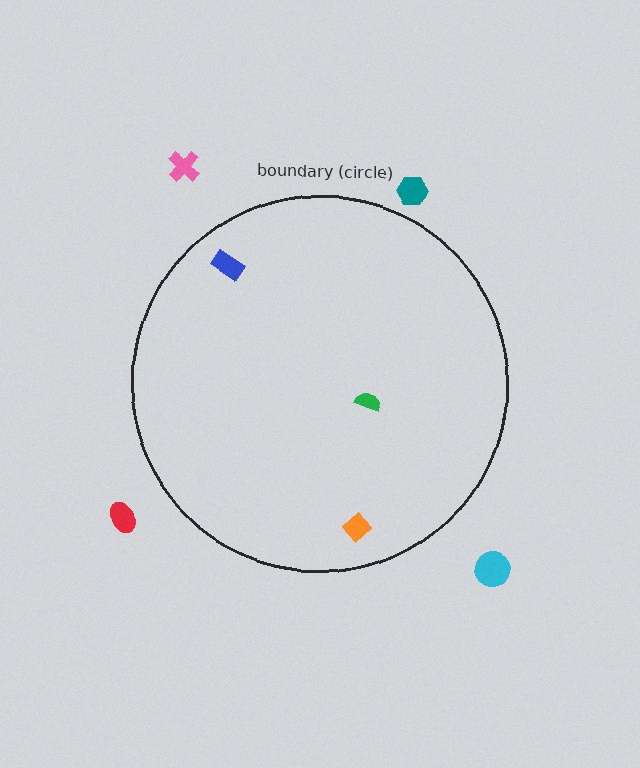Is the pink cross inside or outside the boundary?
Outside.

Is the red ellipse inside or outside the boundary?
Outside.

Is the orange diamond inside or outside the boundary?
Inside.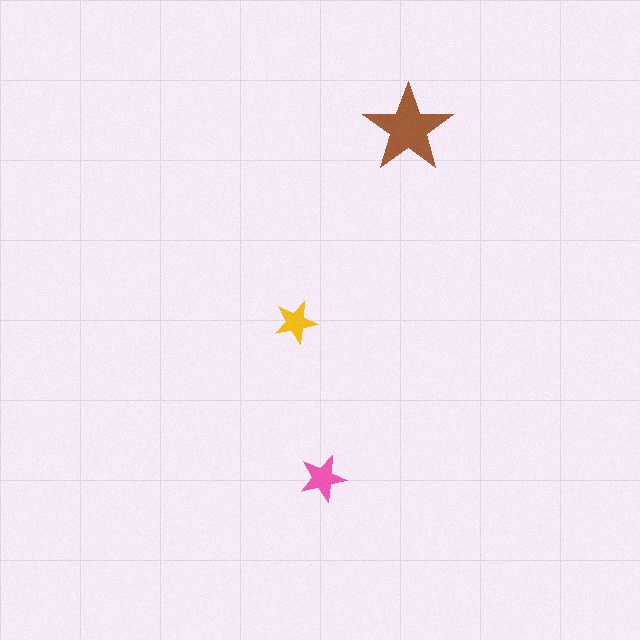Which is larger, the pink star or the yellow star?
The pink one.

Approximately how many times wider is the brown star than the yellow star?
About 2 times wider.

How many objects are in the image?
There are 3 objects in the image.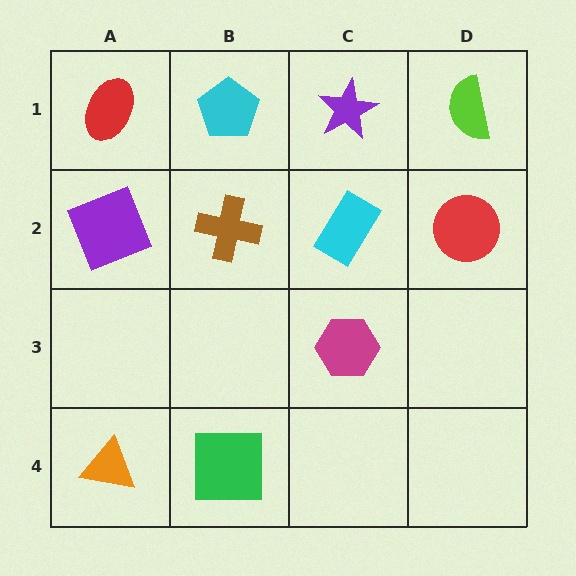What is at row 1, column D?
A lime semicircle.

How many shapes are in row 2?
4 shapes.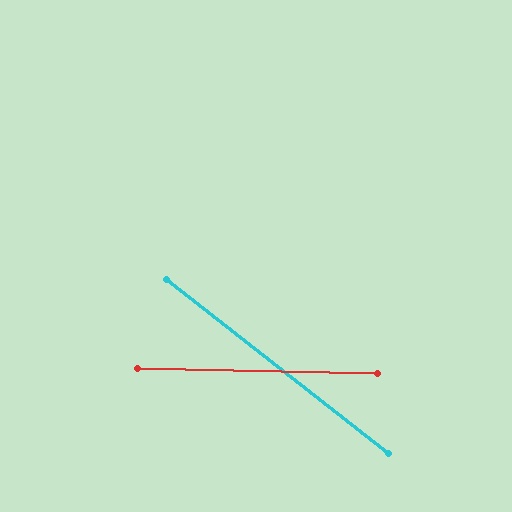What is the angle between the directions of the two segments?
Approximately 37 degrees.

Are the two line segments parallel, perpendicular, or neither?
Neither parallel nor perpendicular — they differ by about 37°.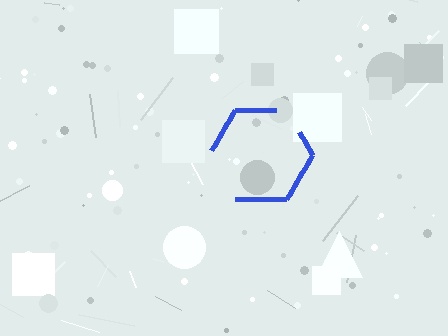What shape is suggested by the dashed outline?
The dashed outline suggests a hexagon.